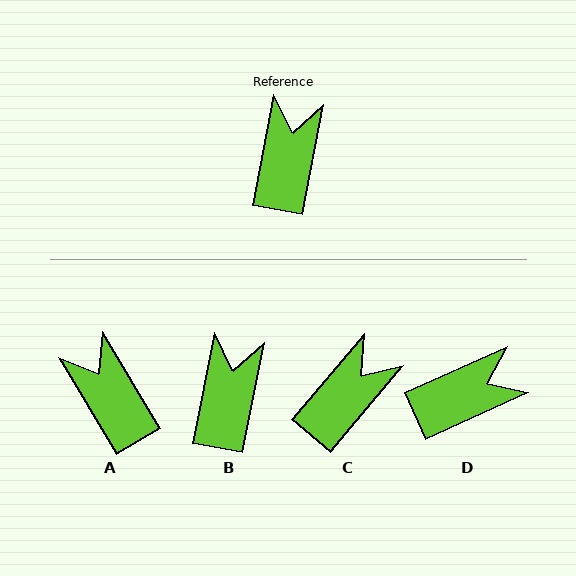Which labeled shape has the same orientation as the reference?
B.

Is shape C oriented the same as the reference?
No, it is off by about 29 degrees.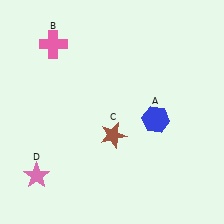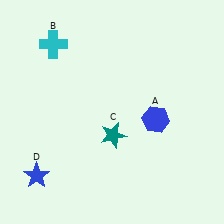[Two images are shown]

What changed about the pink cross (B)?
In Image 1, B is pink. In Image 2, it changed to cyan.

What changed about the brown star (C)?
In Image 1, C is brown. In Image 2, it changed to teal.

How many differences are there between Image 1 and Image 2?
There are 3 differences between the two images.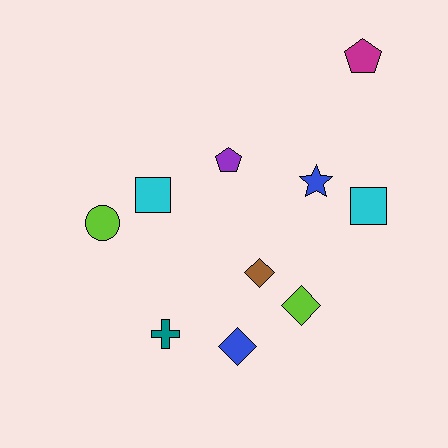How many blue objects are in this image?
There are 2 blue objects.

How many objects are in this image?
There are 10 objects.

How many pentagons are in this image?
There are 2 pentagons.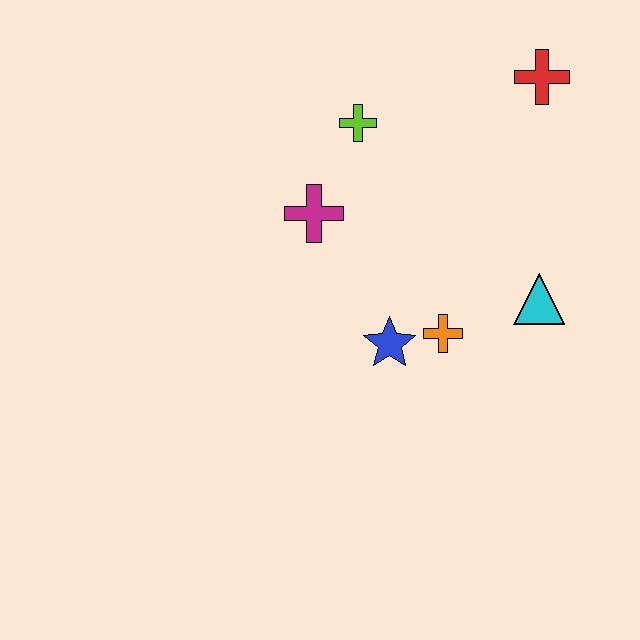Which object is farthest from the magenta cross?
The red cross is farthest from the magenta cross.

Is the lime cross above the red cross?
No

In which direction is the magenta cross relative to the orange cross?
The magenta cross is to the left of the orange cross.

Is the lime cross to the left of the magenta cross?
No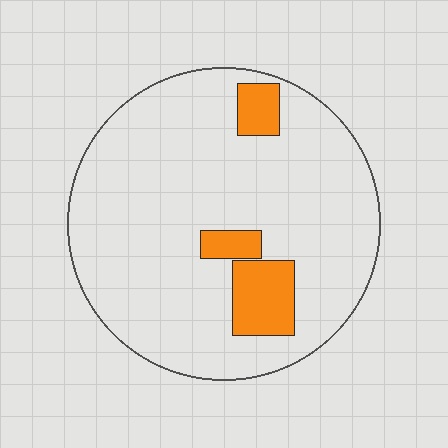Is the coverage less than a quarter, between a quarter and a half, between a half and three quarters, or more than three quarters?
Less than a quarter.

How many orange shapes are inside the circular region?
3.